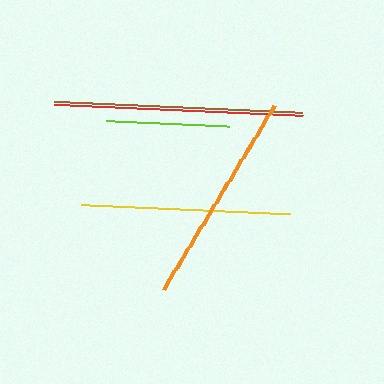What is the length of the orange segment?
The orange segment is approximately 215 pixels long.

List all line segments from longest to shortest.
From longest to shortest: red, brown, orange, yellow, lime.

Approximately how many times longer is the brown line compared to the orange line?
The brown line is approximately 1.2 times the length of the orange line.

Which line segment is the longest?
The red line is the longest at approximately 249 pixels.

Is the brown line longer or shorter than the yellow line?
The brown line is longer than the yellow line.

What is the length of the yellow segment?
The yellow segment is approximately 209 pixels long.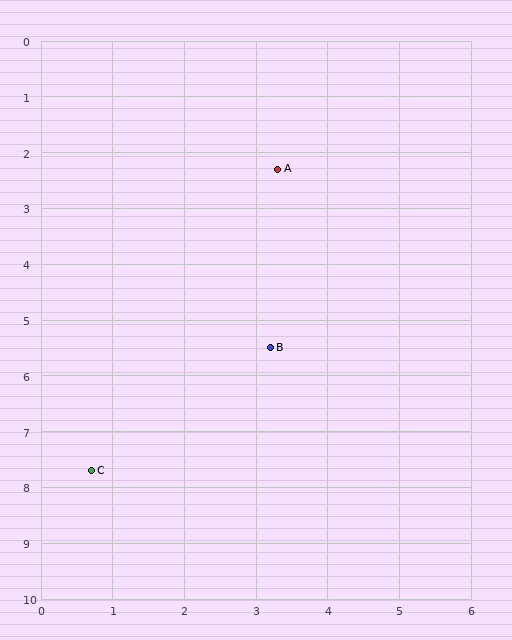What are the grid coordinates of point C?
Point C is at approximately (0.7, 7.7).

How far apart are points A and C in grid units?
Points A and C are about 6.0 grid units apart.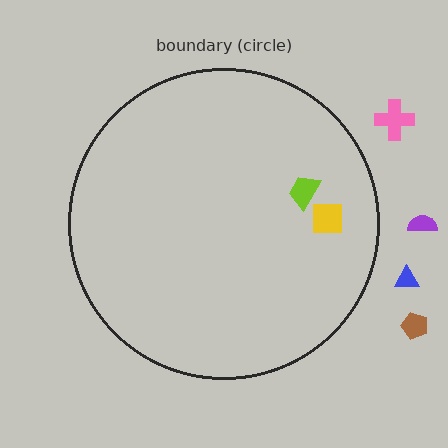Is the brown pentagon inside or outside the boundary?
Outside.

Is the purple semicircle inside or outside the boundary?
Outside.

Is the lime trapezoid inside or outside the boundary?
Inside.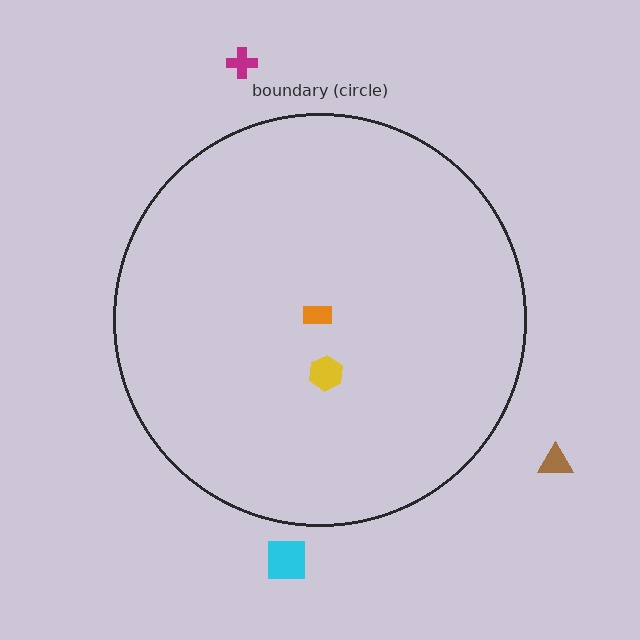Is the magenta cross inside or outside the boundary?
Outside.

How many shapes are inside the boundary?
2 inside, 3 outside.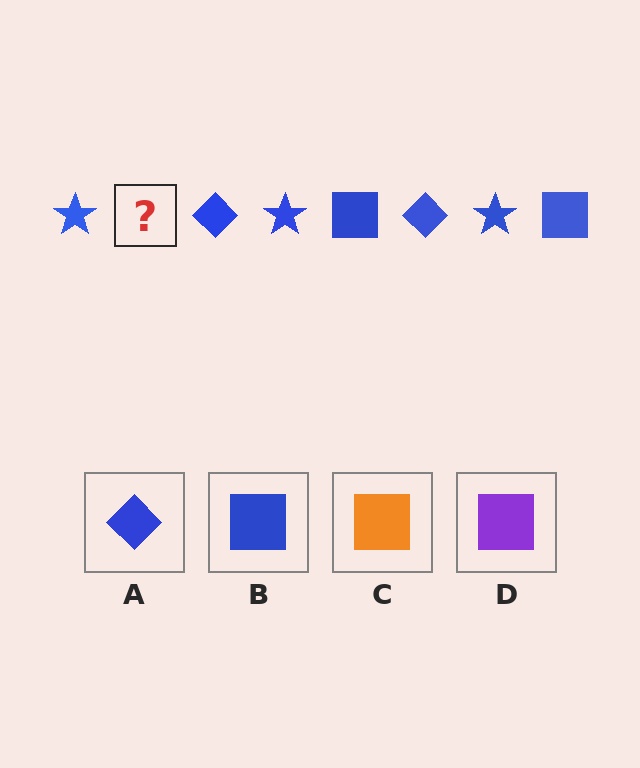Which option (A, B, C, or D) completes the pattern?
B.